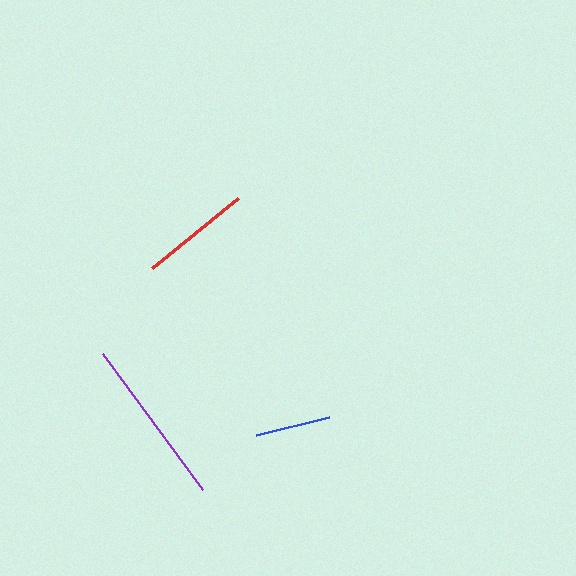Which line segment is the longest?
The purple line is the longest at approximately 169 pixels.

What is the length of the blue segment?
The blue segment is approximately 75 pixels long.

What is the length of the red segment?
The red segment is approximately 111 pixels long.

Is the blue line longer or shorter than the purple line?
The purple line is longer than the blue line.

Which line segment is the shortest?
The blue line is the shortest at approximately 75 pixels.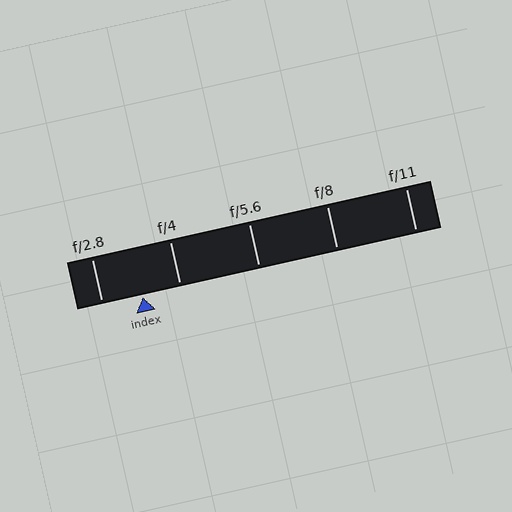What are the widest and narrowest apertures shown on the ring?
The widest aperture shown is f/2.8 and the narrowest is f/11.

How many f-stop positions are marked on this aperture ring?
There are 5 f-stop positions marked.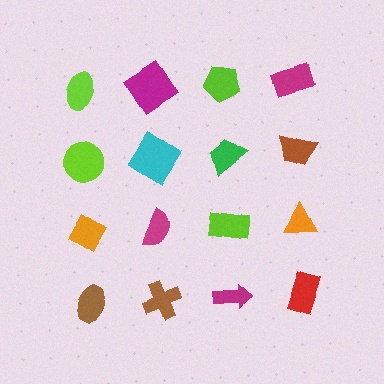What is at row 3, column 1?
An orange diamond.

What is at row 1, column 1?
A lime ellipse.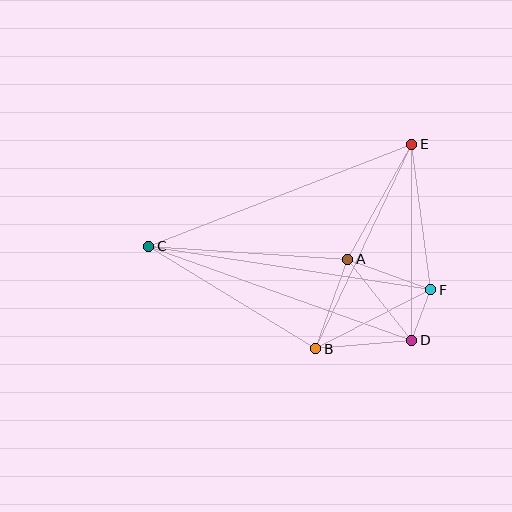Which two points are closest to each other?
Points D and F are closest to each other.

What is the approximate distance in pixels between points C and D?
The distance between C and D is approximately 280 pixels.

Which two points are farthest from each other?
Points C and F are farthest from each other.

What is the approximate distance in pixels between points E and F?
The distance between E and F is approximately 147 pixels.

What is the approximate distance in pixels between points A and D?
The distance between A and D is approximately 103 pixels.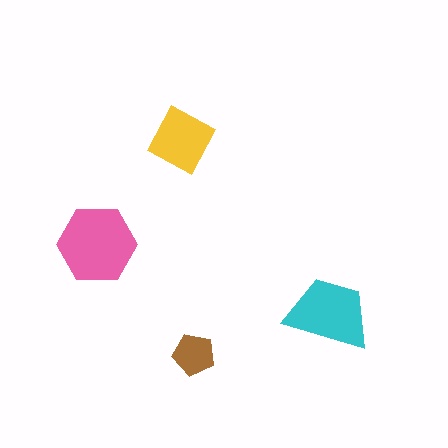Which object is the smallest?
The brown pentagon.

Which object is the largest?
The pink hexagon.